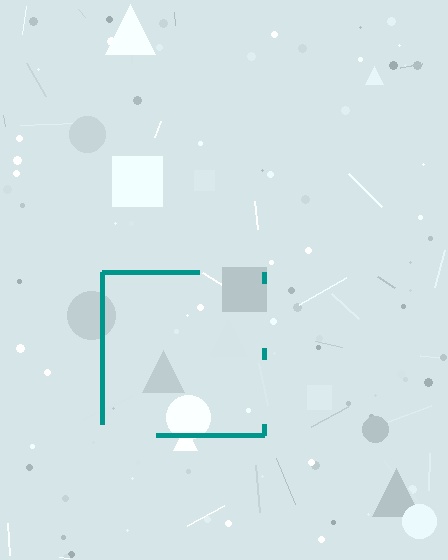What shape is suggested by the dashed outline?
The dashed outline suggests a square.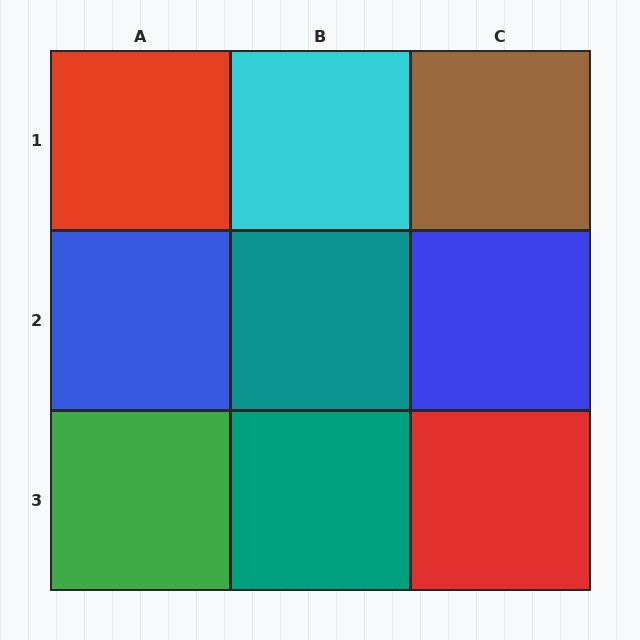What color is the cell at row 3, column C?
Red.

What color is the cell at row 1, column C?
Brown.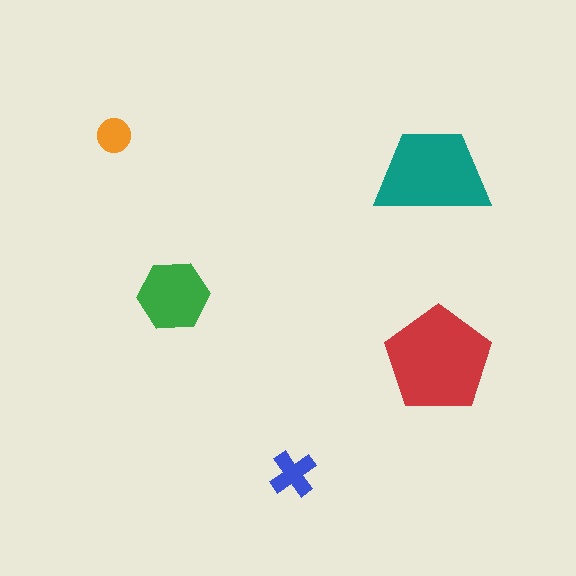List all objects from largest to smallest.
The red pentagon, the teal trapezoid, the green hexagon, the blue cross, the orange circle.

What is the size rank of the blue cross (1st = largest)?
4th.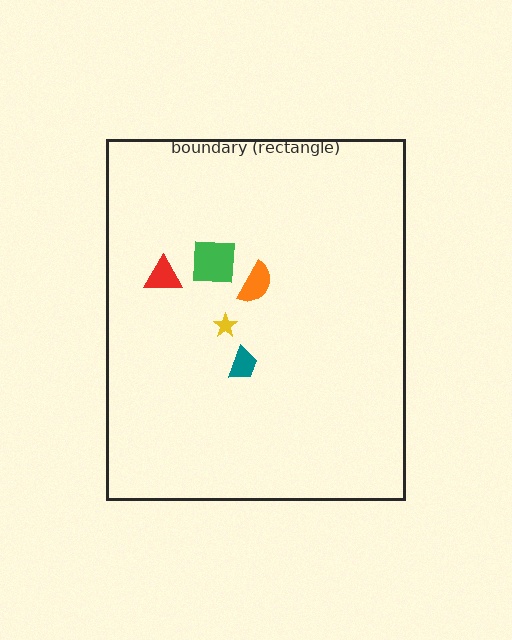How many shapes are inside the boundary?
5 inside, 0 outside.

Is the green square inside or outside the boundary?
Inside.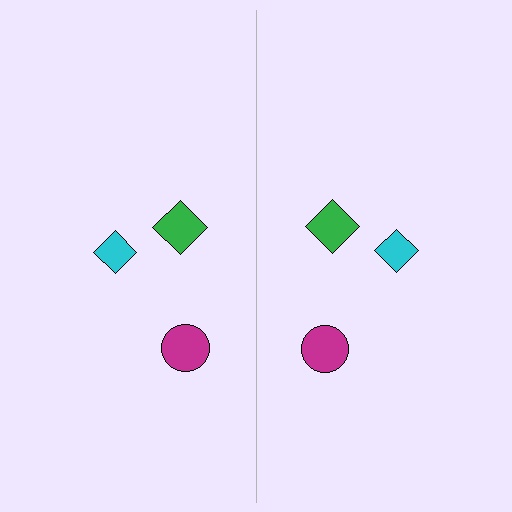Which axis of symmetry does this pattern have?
The pattern has a vertical axis of symmetry running through the center of the image.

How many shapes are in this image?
There are 6 shapes in this image.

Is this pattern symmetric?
Yes, this pattern has bilateral (reflection) symmetry.